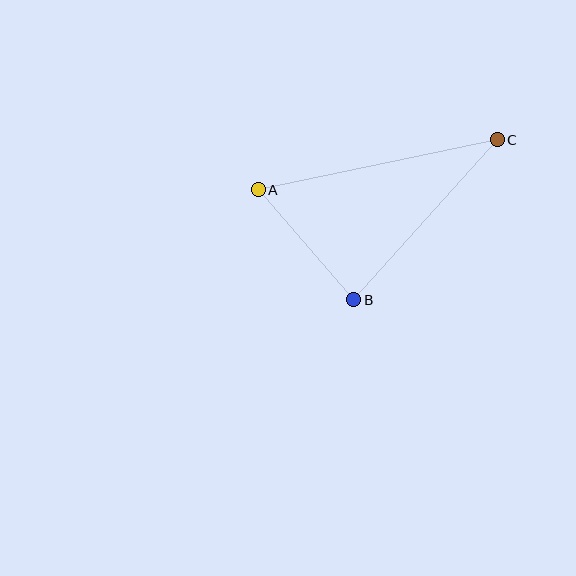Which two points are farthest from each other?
Points A and C are farthest from each other.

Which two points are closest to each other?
Points A and B are closest to each other.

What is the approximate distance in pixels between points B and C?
The distance between B and C is approximately 215 pixels.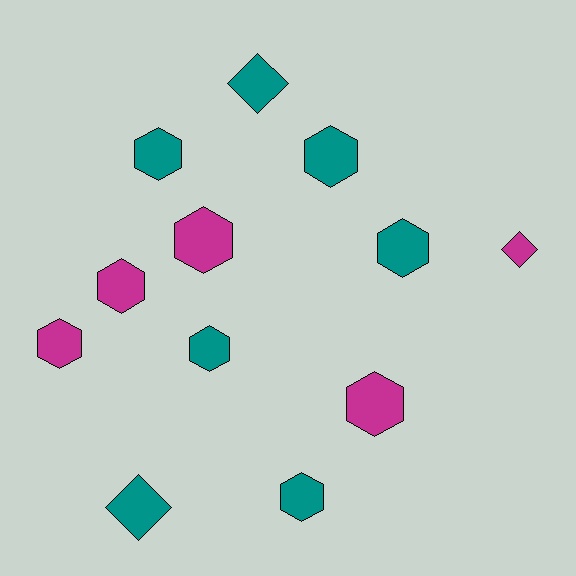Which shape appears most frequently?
Hexagon, with 9 objects.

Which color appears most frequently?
Teal, with 7 objects.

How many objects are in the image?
There are 12 objects.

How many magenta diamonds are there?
There is 1 magenta diamond.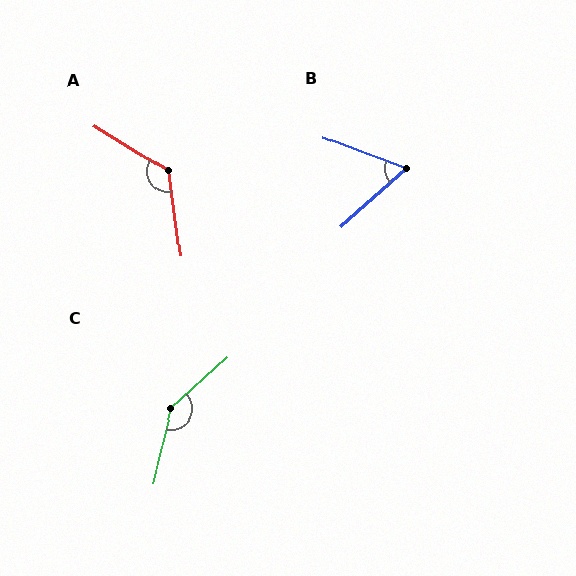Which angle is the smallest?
B, at approximately 63 degrees.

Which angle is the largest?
C, at approximately 146 degrees.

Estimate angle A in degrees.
Approximately 129 degrees.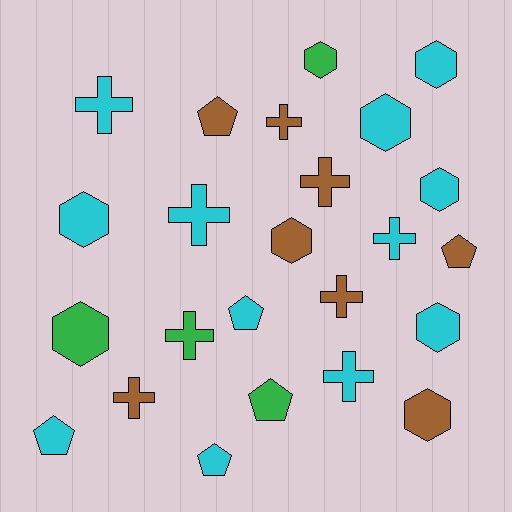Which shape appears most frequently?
Hexagon, with 9 objects.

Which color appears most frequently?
Cyan, with 12 objects.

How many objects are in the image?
There are 24 objects.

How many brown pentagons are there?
There are 2 brown pentagons.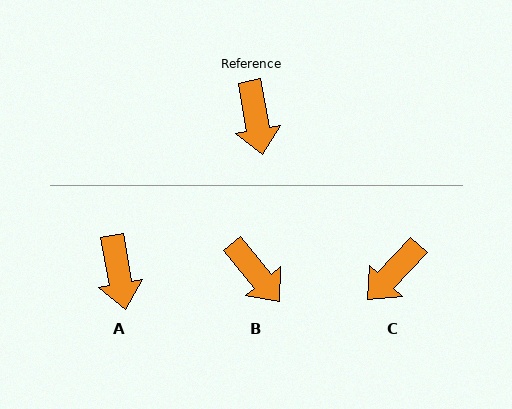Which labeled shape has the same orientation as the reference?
A.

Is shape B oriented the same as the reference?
No, it is off by about 29 degrees.